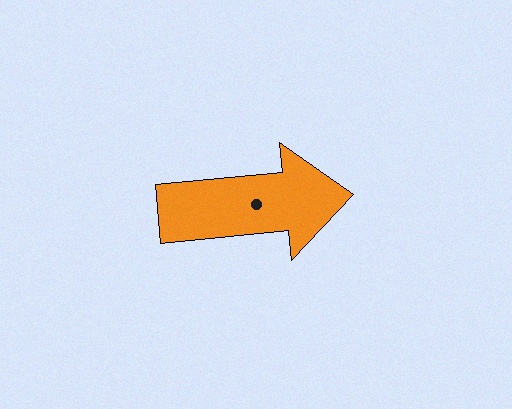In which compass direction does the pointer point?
East.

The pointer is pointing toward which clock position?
Roughly 3 o'clock.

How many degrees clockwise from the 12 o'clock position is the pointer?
Approximately 84 degrees.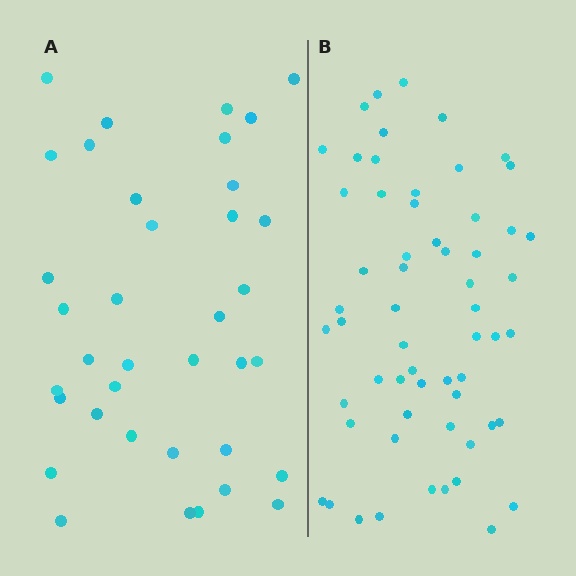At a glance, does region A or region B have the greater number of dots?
Region B (the right region) has more dots.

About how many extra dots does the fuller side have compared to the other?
Region B has approximately 20 more dots than region A.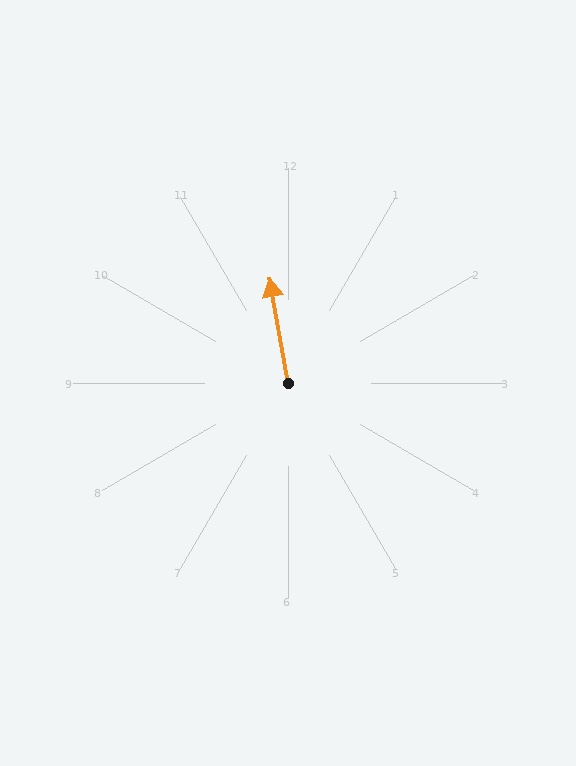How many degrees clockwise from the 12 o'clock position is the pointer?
Approximately 350 degrees.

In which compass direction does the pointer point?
North.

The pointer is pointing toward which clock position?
Roughly 12 o'clock.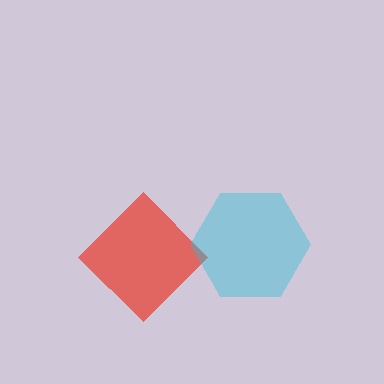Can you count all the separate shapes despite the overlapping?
Yes, there are 2 separate shapes.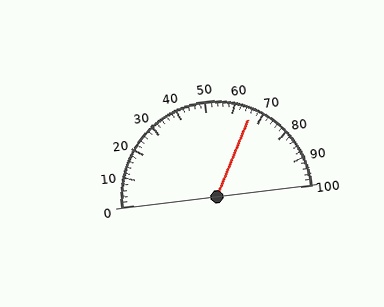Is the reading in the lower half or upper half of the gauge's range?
The reading is in the upper half of the range (0 to 100).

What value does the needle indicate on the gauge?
The needle indicates approximately 66.